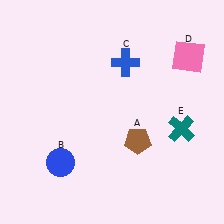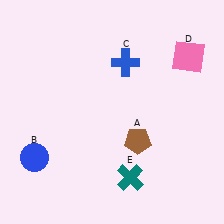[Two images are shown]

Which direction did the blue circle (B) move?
The blue circle (B) moved left.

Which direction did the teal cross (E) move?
The teal cross (E) moved left.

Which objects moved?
The objects that moved are: the blue circle (B), the teal cross (E).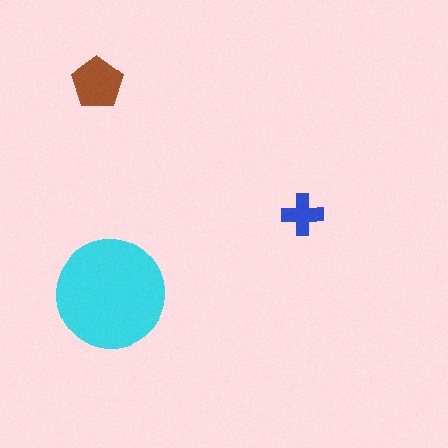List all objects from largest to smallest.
The cyan circle, the brown pentagon, the blue cross.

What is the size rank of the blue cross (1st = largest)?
3rd.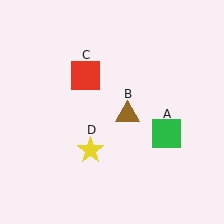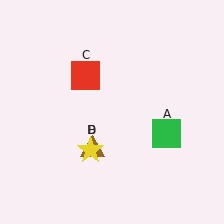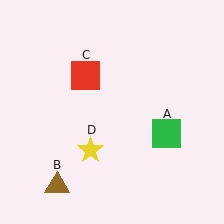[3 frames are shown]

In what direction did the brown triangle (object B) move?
The brown triangle (object B) moved down and to the left.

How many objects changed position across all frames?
1 object changed position: brown triangle (object B).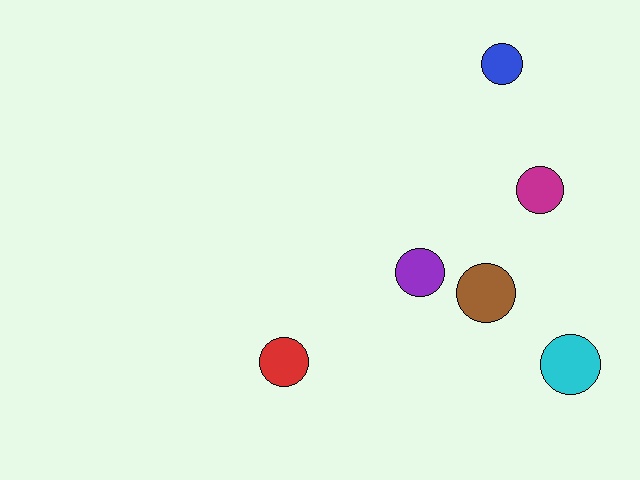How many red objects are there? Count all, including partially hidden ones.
There is 1 red object.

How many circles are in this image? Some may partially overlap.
There are 6 circles.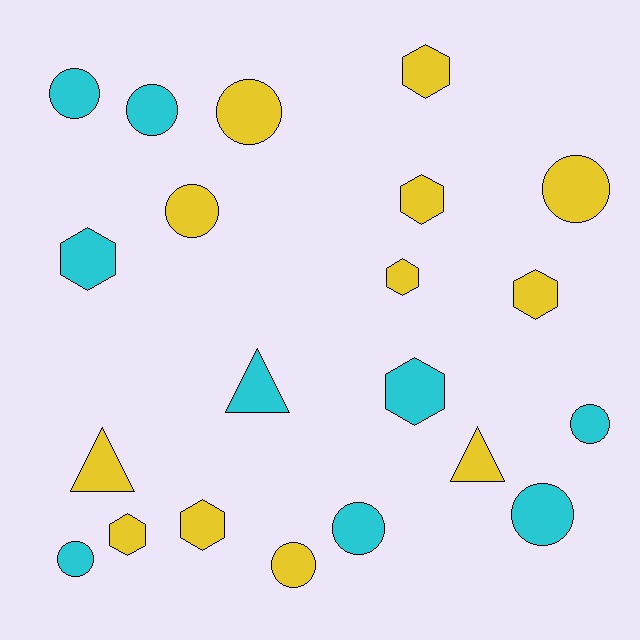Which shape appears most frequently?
Circle, with 10 objects.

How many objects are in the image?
There are 21 objects.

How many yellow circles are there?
There are 4 yellow circles.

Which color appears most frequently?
Yellow, with 12 objects.